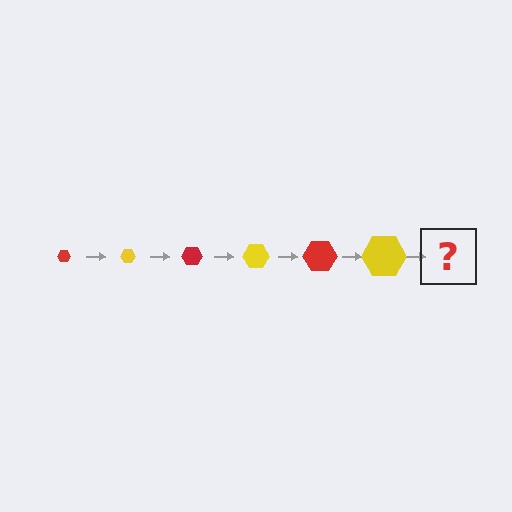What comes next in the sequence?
The next element should be a red hexagon, larger than the previous one.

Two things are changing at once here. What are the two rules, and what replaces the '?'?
The two rules are that the hexagon grows larger each step and the color cycles through red and yellow. The '?' should be a red hexagon, larger than the previous one.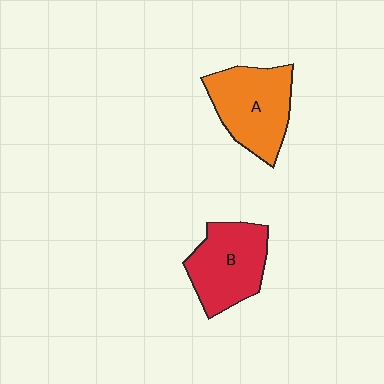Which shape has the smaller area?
Shape B (red).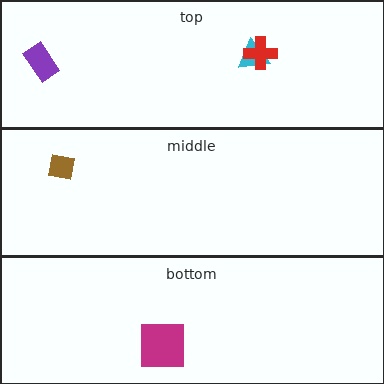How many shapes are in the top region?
3.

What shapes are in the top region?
The cyan triangle, the red cross, the purple rectangle.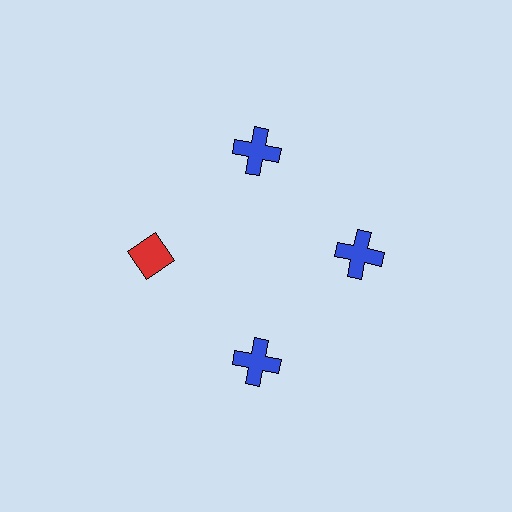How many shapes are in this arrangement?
There are 4 shapes arranged in a ring pattern.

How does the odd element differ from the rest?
It differs in both color (red instead of blue) and shape (diamond instead of cross).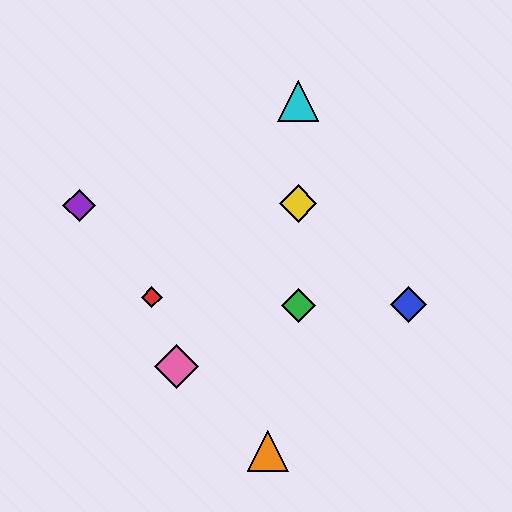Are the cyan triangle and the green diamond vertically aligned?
Yes, both are at x≈298.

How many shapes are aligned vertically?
3 shapes (the green diamond, the yellow diamond, the cyan triangle) are aligned vertically.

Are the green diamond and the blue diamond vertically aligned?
No, the green diamond is at x≈298 and the blue diamond is at x≈408.